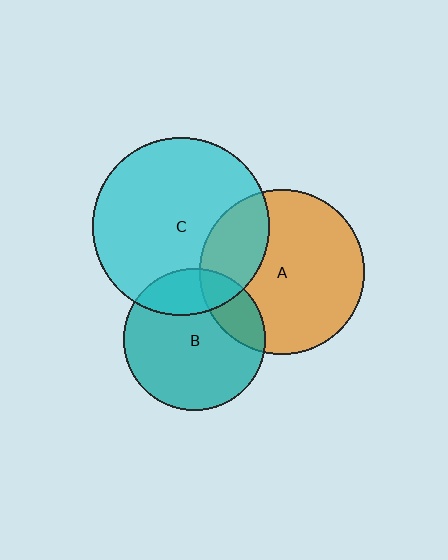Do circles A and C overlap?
Yes.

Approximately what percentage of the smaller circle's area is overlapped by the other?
Approximately 25%.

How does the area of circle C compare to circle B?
Approximately 1.6 times.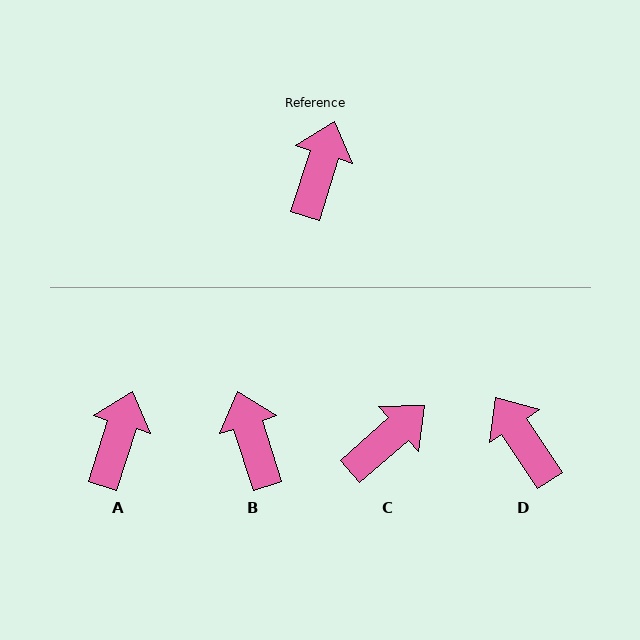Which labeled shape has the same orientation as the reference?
A.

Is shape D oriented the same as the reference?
No, it is off by about 51 degrees.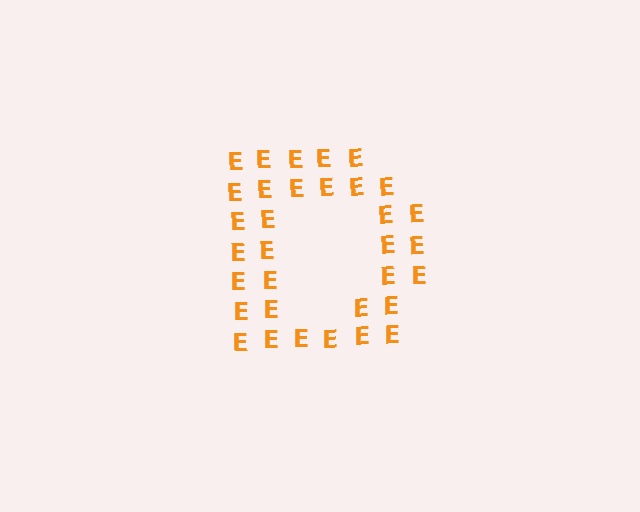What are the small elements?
The small elements are letter E's.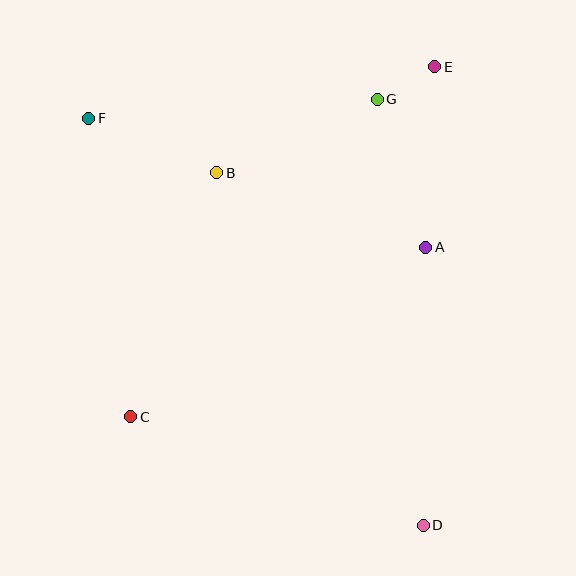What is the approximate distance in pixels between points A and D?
The distance between A and D is approximately 278 pixels.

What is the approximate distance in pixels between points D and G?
The distance between D and G is approximately 428 pixels.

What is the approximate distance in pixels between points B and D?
The distance between B and D is approximately 408 pixels.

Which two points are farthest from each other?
Points D and F are farthest from each other.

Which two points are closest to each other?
Points E and G are closest to each other.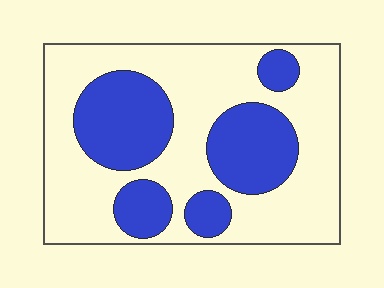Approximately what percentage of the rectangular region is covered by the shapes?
Approximately 35%.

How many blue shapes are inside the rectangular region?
5.